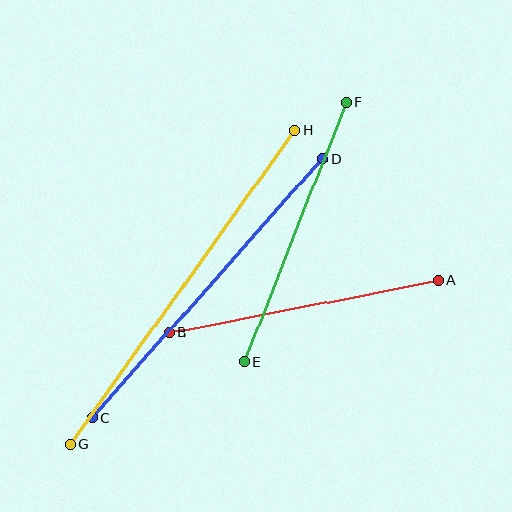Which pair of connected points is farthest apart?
Points G and H are farthest apart.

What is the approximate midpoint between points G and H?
The midpoint is at approximately (182, 287) pixels.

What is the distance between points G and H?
The distance is approximately 386 pixels.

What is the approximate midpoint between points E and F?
The midpoint is at approximately (295, 232) pixels.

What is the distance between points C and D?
The distance is approximately 346 pixels.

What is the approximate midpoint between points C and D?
The midpoint is at approximately (207, 288) pixels.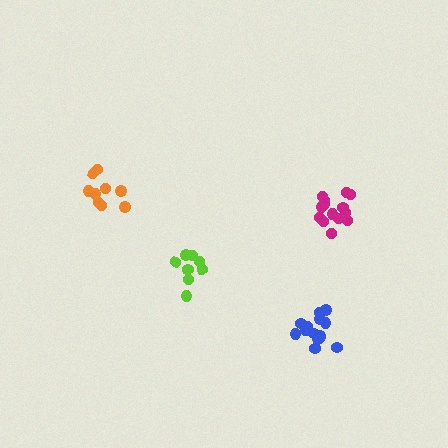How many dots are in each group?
Group 1: 14 dots, Group 2: 14 dots, Group 3: 9 dots, Group 4: 8 dots (45 total).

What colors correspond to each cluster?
The clusters are colored: magenta, blue, orange, lime.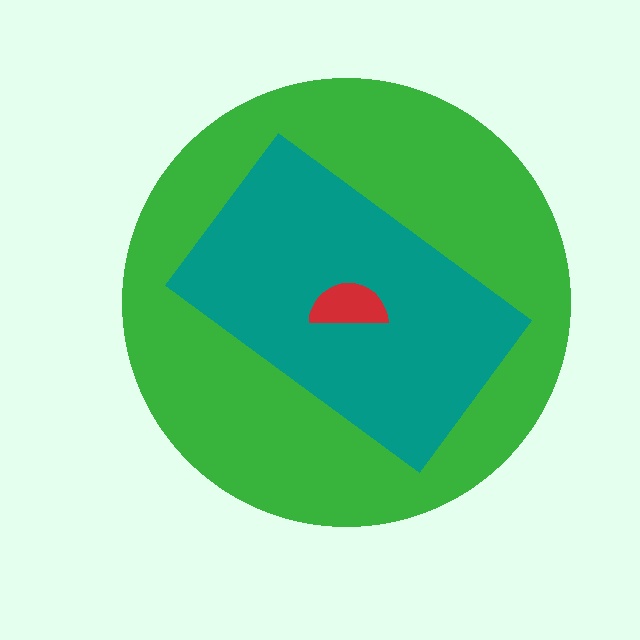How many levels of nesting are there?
3.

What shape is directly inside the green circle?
The teal rectangle.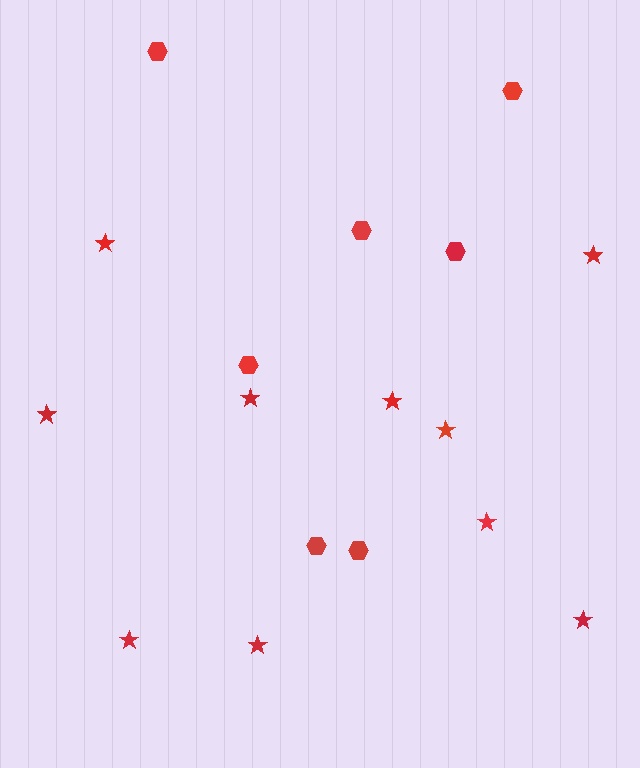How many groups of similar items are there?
There are 2 groups: one group of hexagons (7) and one group of stars (10).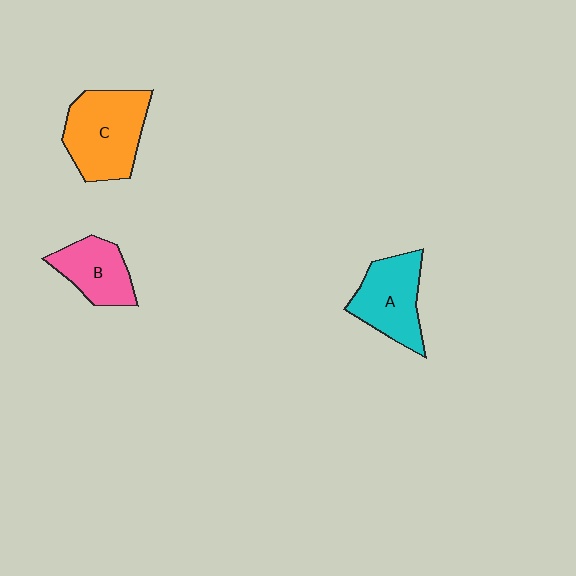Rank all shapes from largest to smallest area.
From largest to smallest: C (orange), A (cyan), B (pink).